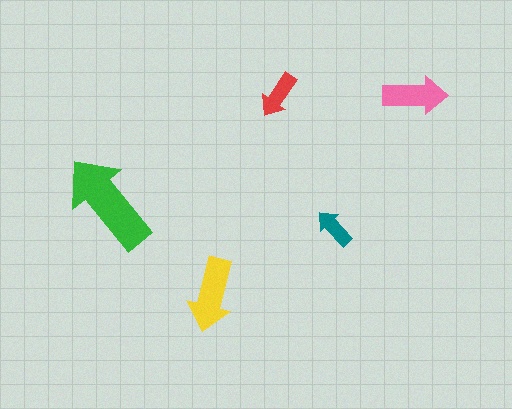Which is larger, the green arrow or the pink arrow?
The green one.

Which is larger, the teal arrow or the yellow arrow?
The yellow one.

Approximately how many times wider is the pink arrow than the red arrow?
About 1.5 times wider.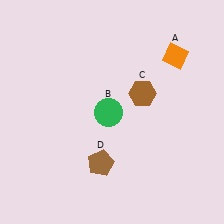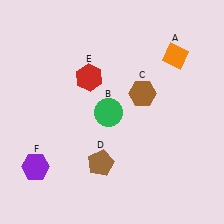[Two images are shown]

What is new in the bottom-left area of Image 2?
A purple hexagon (F) was added in the bottom-left area of Image 2.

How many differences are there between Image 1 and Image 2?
There are 2 differences between the two images.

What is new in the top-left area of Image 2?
A red hexagon (E) was added in the top-left area of Image 2.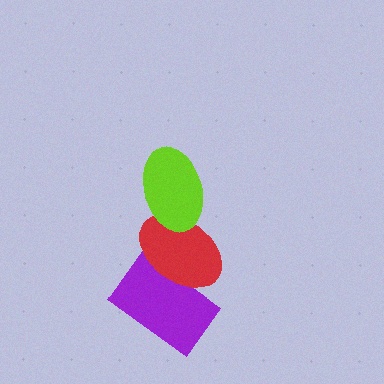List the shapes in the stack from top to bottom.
From top to bottom: the lime ellipse, the red ellipse, the purple rectangle.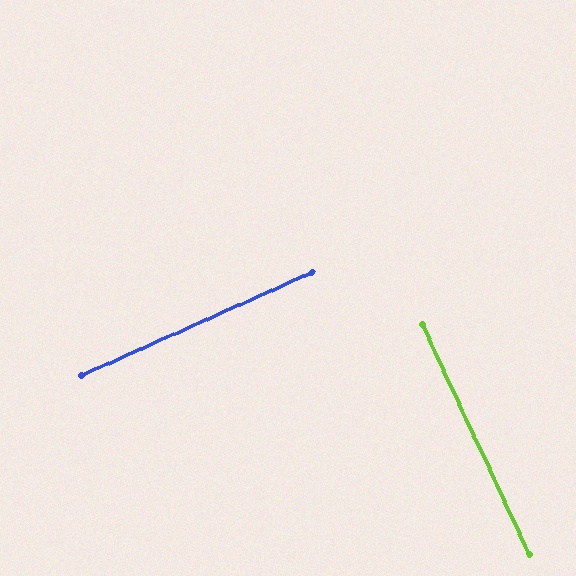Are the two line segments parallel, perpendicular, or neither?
Perpendicular — they meet at approximately 89°.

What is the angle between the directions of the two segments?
Approximately 89 degrees.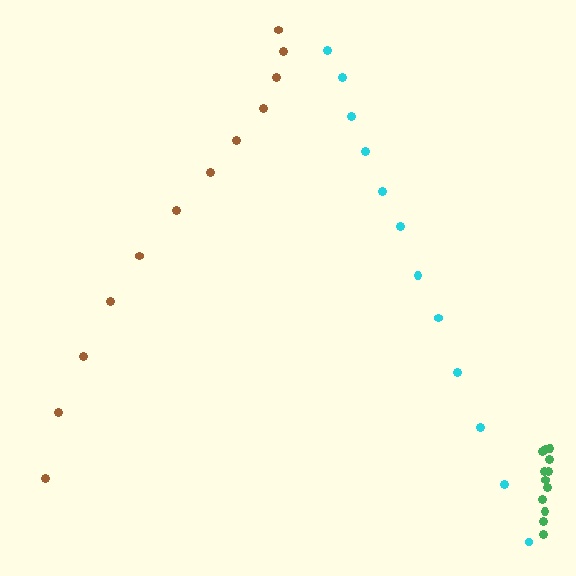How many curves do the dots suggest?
There are 3 distinct paths.